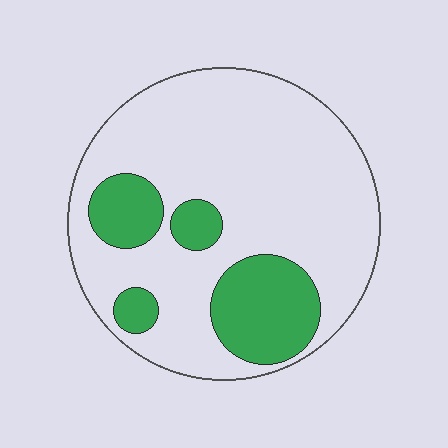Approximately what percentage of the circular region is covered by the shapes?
Approximately 25%.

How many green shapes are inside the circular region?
4.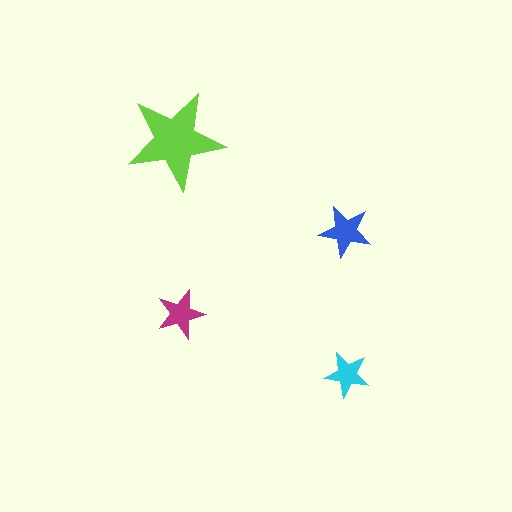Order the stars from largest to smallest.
the lime one, the blue one, the magenta one, the cyan one.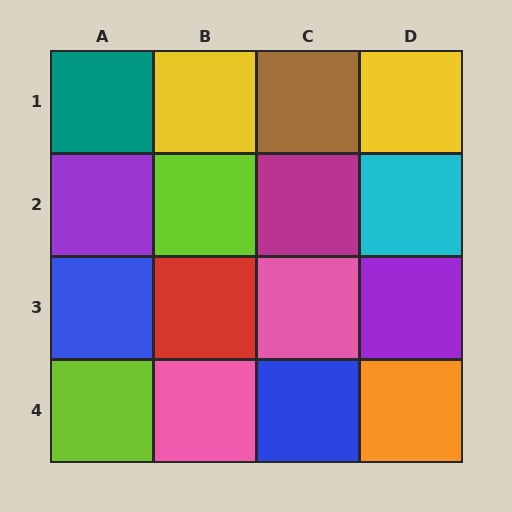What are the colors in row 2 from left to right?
Purple, lime, magenta, cyan.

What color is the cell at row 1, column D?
Yellow.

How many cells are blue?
2 cells are blue.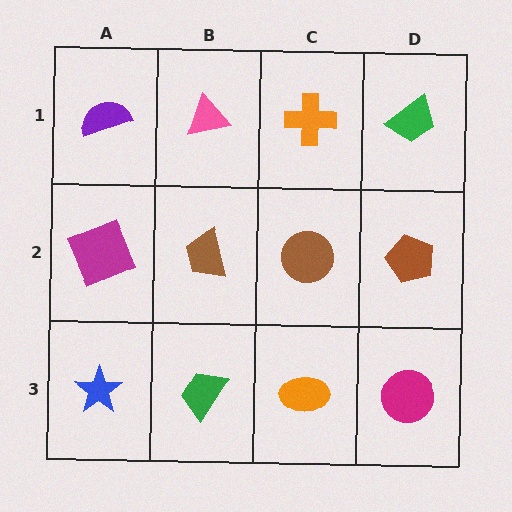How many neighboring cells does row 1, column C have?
3.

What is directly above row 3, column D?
A brown pentagon.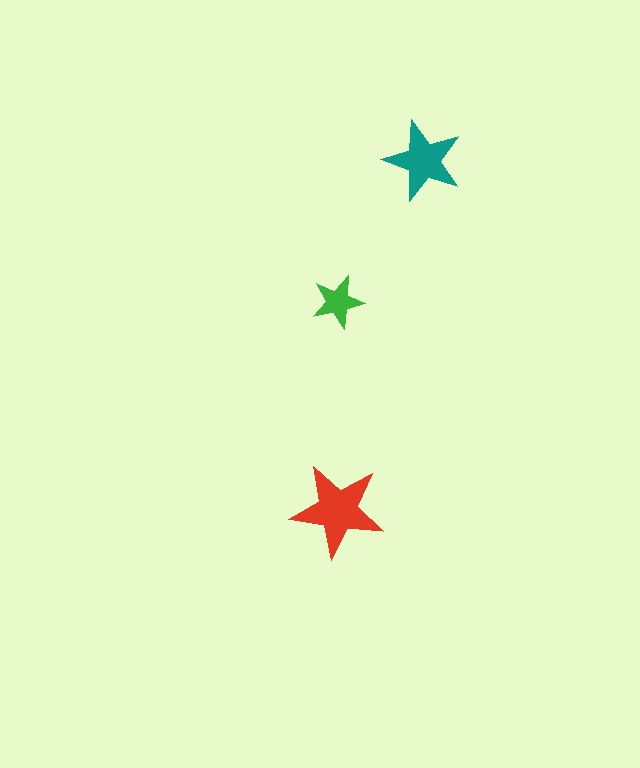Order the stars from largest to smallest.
the red one, the teal one, the green one.